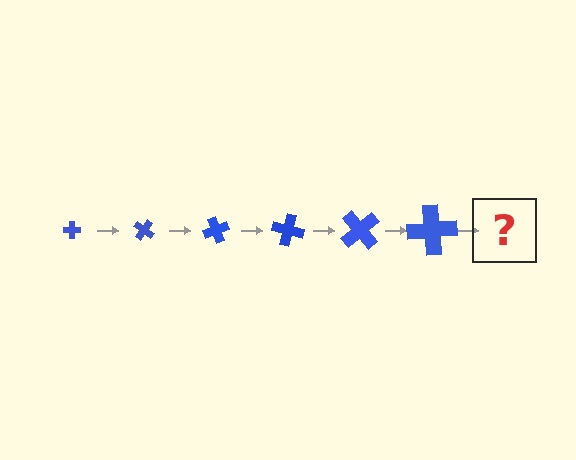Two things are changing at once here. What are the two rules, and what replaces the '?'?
The two rules are that the cross grows larger each step and it rotates 35 degrees each step. The '?' should be a cross, larger than the previous one and rotated 210 degrees from the start.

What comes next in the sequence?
The next element should be a cross, larger than the previous one and rotated 210 degrees from the start.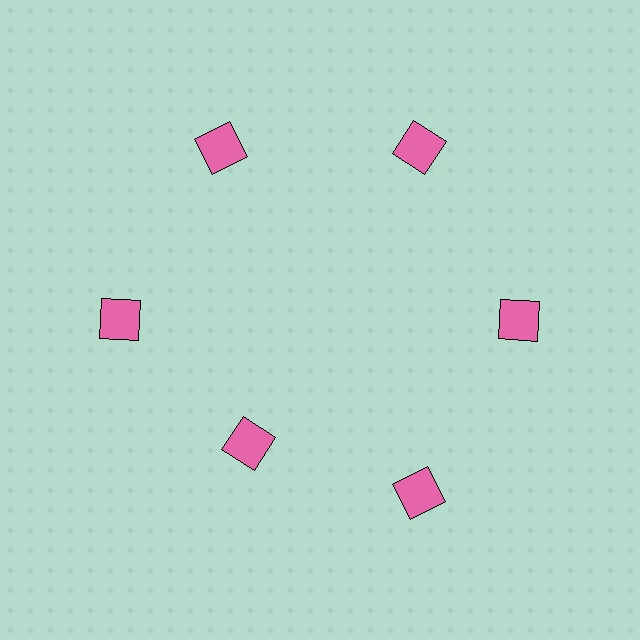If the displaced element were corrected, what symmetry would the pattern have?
It would have 6-fold rotational symmetry — the pattern would map onto itself every 60 degrees.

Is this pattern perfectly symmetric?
No. The 6 pink squares are arranged in a ring, but one element near the 7 o'clock position is pulled inward toward the center, breaking the 6-fold rotational symmetry.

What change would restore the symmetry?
The symmetry would be restored by moving it outward, back onto the ring so that all 6 squares sit at equal angles and equal distance from the center.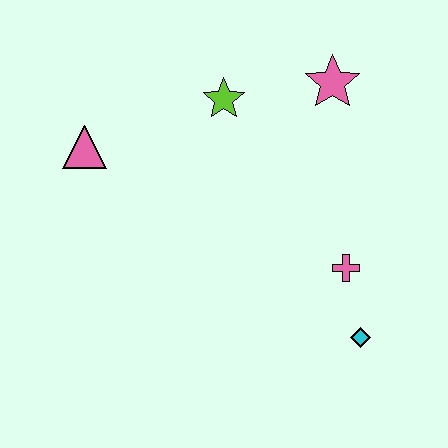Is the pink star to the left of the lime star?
No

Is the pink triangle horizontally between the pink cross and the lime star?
No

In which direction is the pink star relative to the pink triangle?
The pink star is to the right of the pink triangle.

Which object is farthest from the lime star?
The cyan diamond is farthest from the lime star.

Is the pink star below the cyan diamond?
No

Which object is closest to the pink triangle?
The lime star is closest to the pink triangle.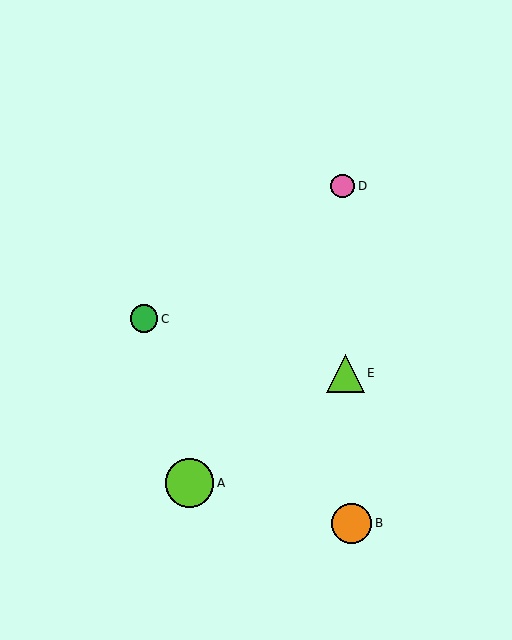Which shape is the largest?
The lime circle (labeled A) is the largest.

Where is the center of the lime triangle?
The center of the lime triangle is at (345, 373).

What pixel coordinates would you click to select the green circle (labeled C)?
Click at (144, 319) to select the green circle C.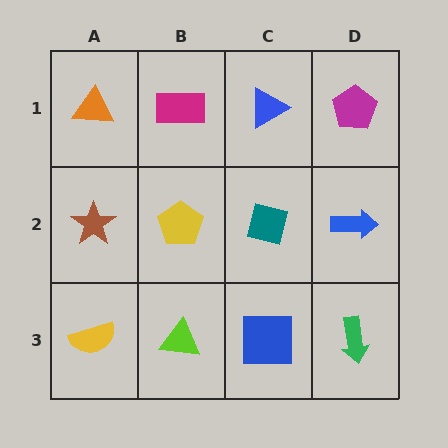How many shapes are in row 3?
4 shapes.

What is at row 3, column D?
A green arrow.